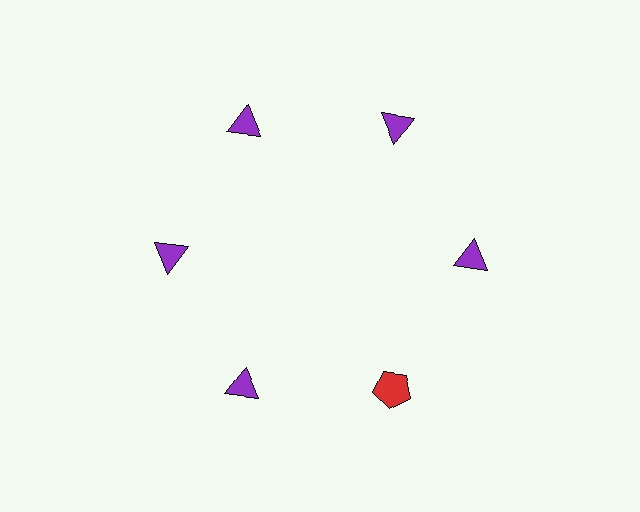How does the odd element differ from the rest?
It differs in both color (red instead of purple) and shape (pentagon instead of triangle).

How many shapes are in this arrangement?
There are 6 shapes arranged in a ring pattern.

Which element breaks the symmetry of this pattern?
The red pentagon at roughly the 5 o'clock position breaks the symmetry. All other shapes are purple triangles.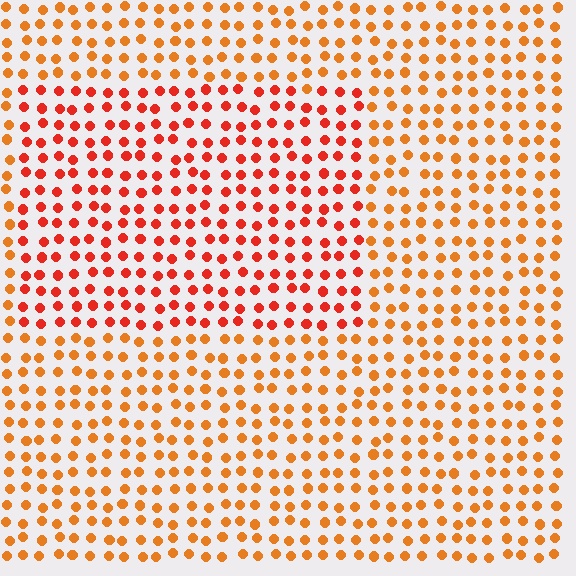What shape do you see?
I see a rectangle.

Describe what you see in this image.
The image is filled with small orange elements in a uniform arrangement. A rectangle-shaped region is visible where the elements are tinted to a slightly different hue, forming a subtle color boundary.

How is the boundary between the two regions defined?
The boundary is defined purely by a slight shift in hue (about 26 degrees). Spacing, size, and orientation are identical on both sides.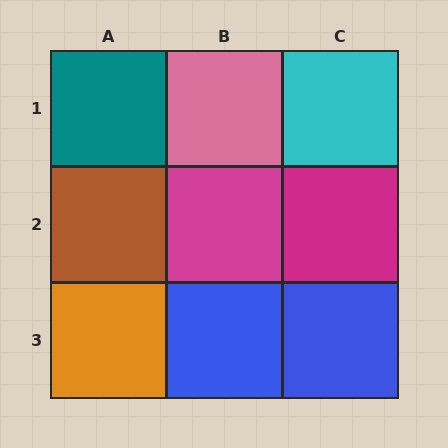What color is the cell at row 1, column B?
Pink.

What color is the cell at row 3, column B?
Blue.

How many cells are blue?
2 cells are blue.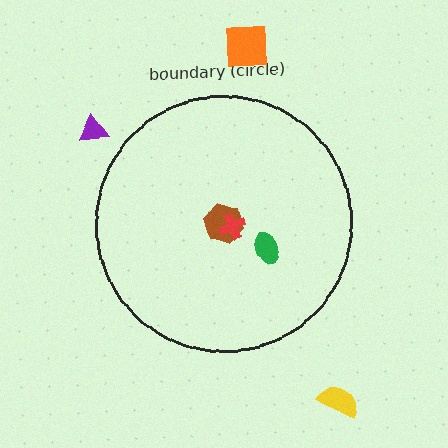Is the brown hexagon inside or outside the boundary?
Inside.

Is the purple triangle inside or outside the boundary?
Outside.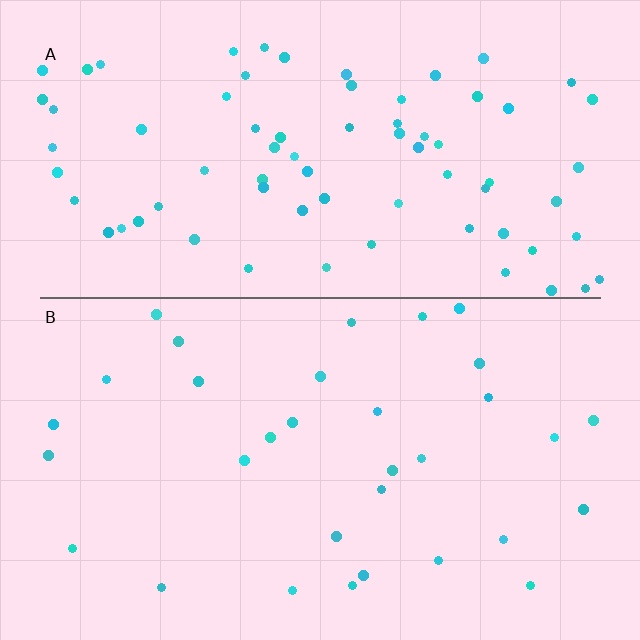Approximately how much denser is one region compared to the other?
Approximately 2.3× — region A over region B.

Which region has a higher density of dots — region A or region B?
A (the top).